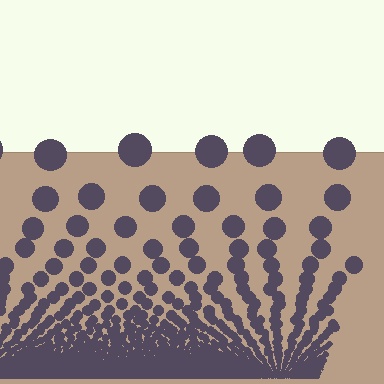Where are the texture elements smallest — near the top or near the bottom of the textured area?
Near the bottom.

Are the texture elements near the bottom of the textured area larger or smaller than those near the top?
Smaller. The gradient is inverted — elements near the bottom are smaller and denser.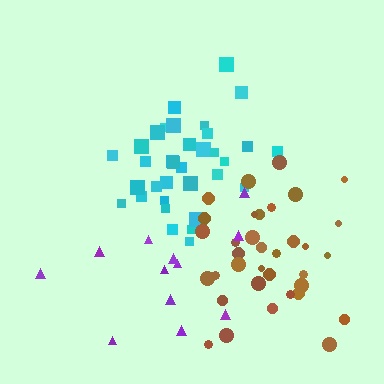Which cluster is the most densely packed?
Cyan.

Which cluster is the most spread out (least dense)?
Purple.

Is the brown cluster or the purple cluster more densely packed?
Brown.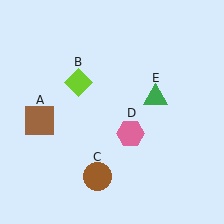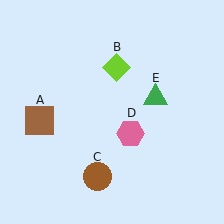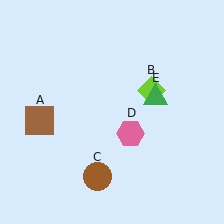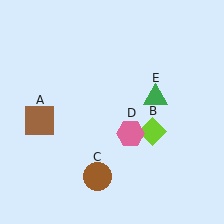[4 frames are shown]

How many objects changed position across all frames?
1 object changed position: lime diamond (object B).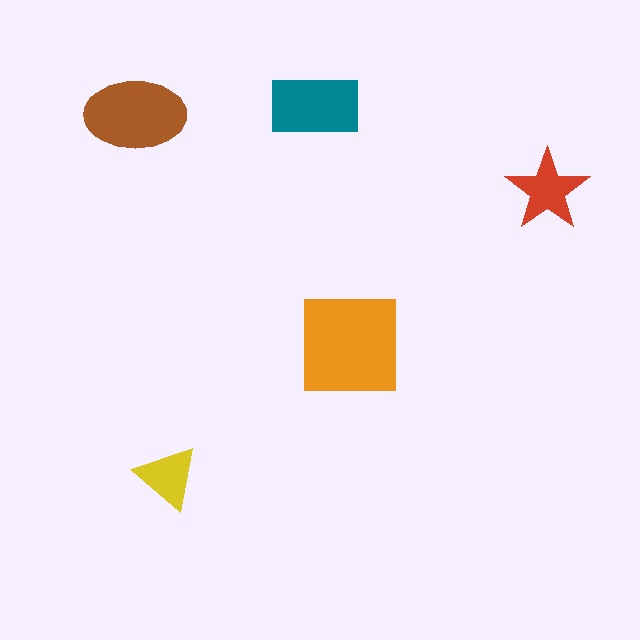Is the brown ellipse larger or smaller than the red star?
Larger.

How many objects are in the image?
There are 5 objects in the image.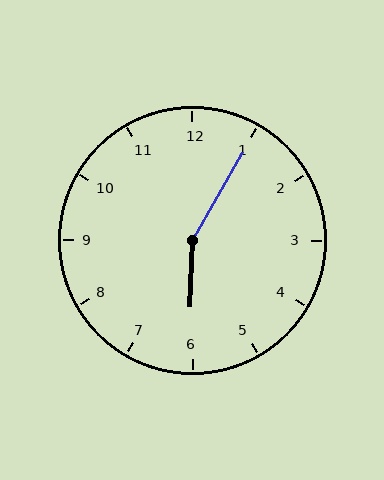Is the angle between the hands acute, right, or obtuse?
It is obtuse.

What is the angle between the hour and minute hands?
Approximately 152 degrees.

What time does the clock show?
6:05.